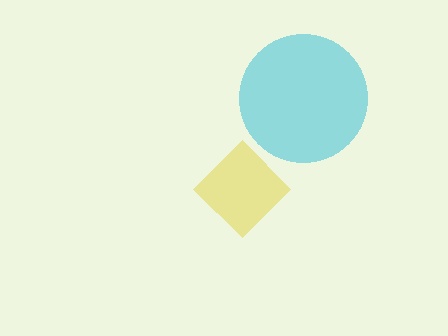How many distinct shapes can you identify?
There are 2 distinct shapes: a cyan circle, a yellow diamond.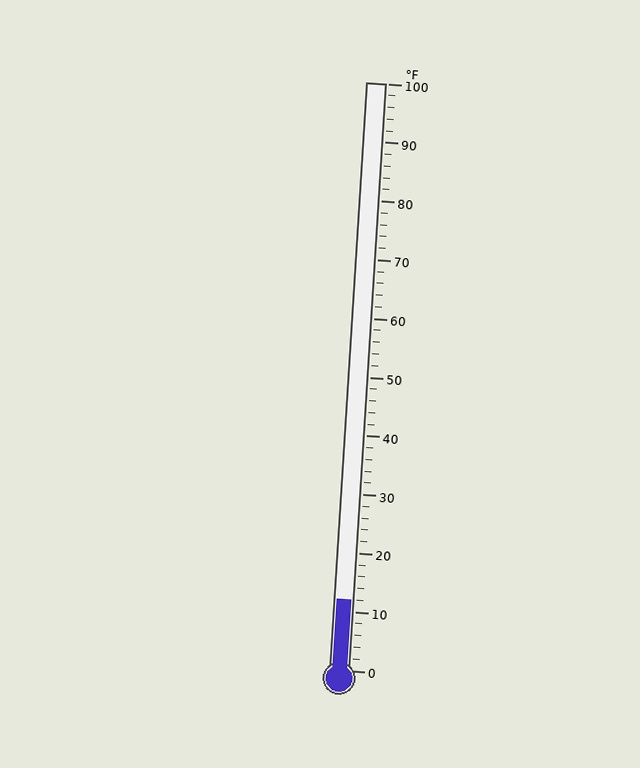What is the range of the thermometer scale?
The thermometer scale ranges from 0°F to 100°F.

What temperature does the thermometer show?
The thermometer shows approximately 12°F.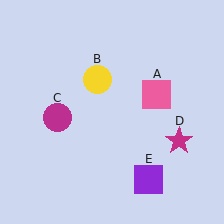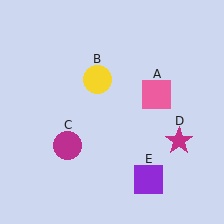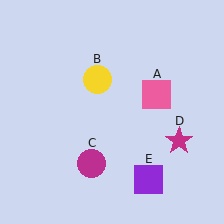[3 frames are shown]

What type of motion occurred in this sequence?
The magenta circle (object C) rotated counterclockwise around the center of the scene.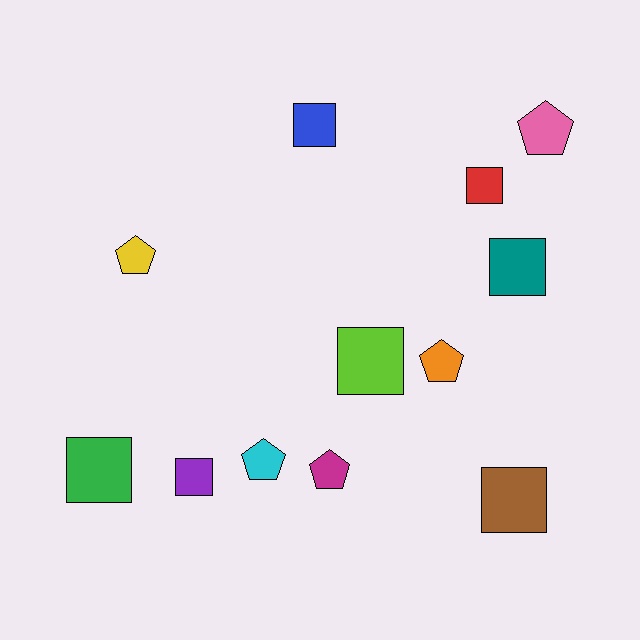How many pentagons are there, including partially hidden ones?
There are 5 pentagons.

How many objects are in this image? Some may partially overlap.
There are 12 objects.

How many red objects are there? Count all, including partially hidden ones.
There is 1 red object.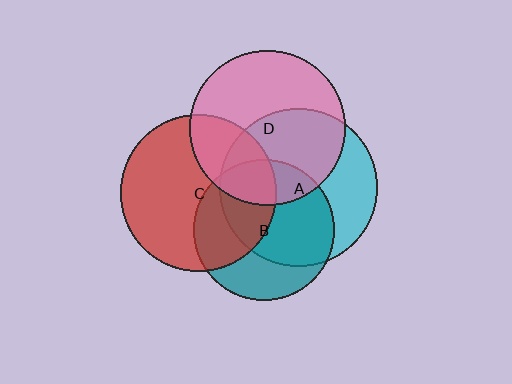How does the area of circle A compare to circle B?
Approximately 1.3 times.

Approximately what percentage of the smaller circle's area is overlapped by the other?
Approximately 50%.